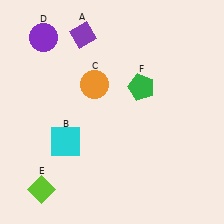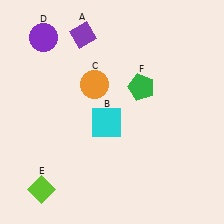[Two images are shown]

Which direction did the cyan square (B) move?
The cyan square (B) moved right.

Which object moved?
The cyan square (B) moved right.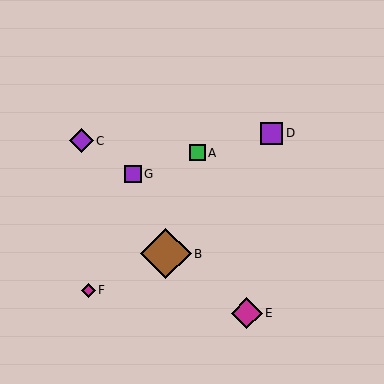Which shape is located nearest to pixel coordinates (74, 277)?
The magenta diamond (labeled F) at (89, 290) is nearest to that location.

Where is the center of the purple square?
The center of the purple square is at (271, 133).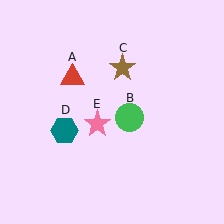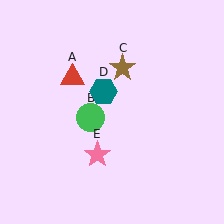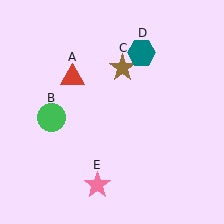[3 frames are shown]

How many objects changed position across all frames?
3 objects changed position: green circle (object B), teal hexagon (object D), pink star (object E).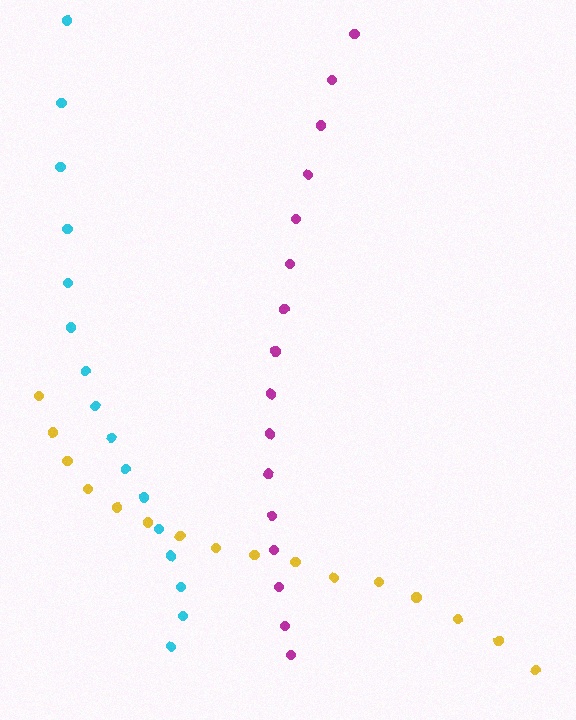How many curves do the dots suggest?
There are 3 distinct paths.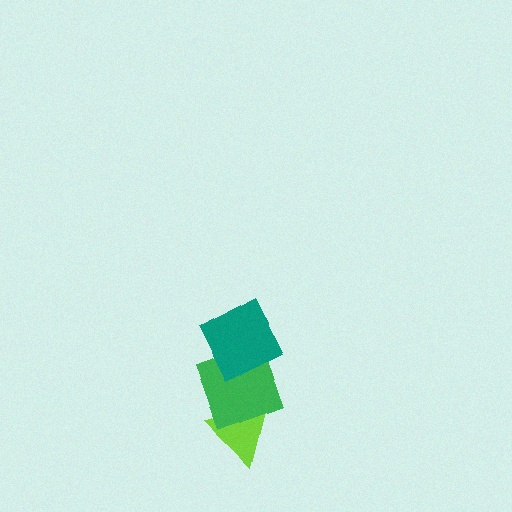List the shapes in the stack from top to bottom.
From top to bottom: the teal square, the green square, the lime triangle.